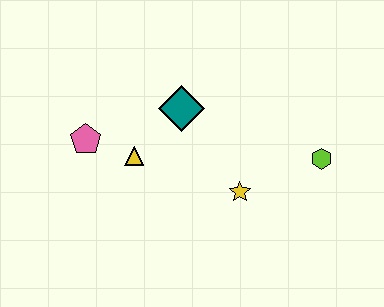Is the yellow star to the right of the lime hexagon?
No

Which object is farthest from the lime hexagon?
The pink pentagon is farthest from the lime hexagon.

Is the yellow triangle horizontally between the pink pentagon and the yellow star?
Yes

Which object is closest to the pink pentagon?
The yellow triangle is closest to the pink pentagon.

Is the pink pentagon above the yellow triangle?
Yes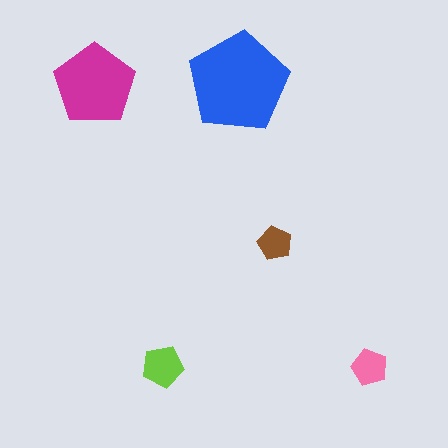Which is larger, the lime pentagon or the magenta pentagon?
The magenta one.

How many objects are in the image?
There are 5 objects in the image.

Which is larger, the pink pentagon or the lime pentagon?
The lime one.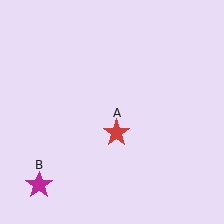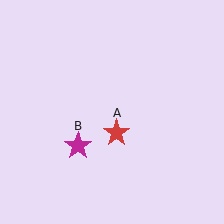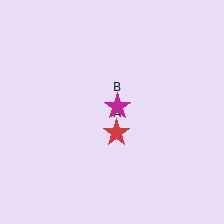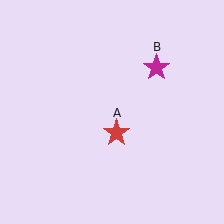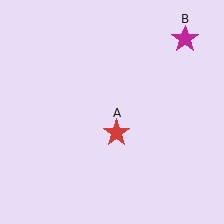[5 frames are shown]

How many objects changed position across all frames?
1 object changed position: magenta star (object B).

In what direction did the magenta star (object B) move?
The magenta star (object B) moved up and to the right.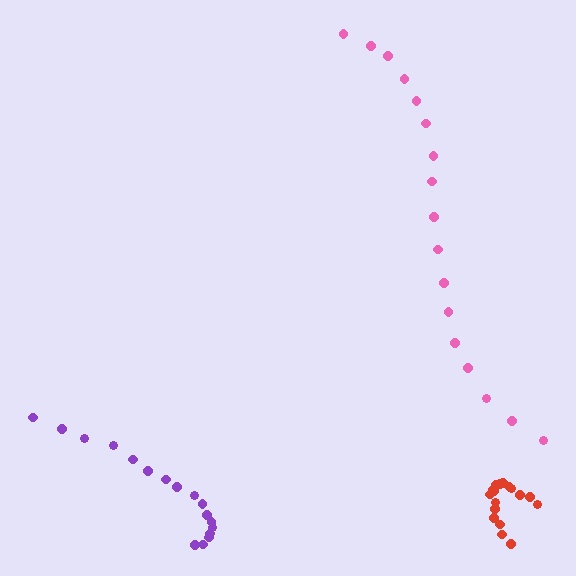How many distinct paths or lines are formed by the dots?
There are 3 distinct paths.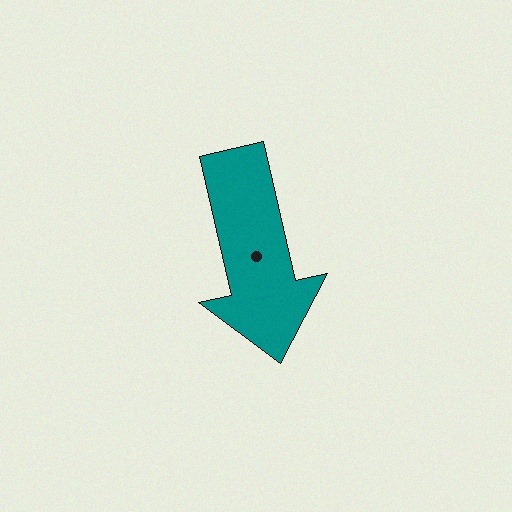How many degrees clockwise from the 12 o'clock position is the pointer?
Approximately 167 degrees.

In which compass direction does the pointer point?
South.